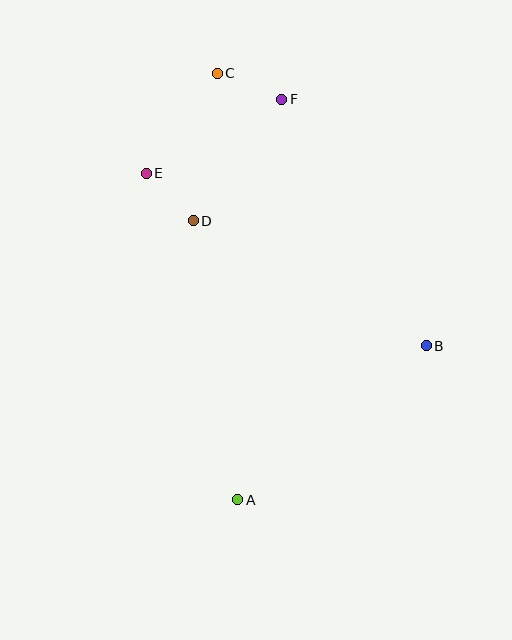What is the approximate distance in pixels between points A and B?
The distance between A and B is approximately 243 pixels.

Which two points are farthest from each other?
Points A and C are farthest from each other.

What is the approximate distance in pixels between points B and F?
The distance between B and F is approximately 286 pixels.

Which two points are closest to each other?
Points D and E are closest to each other.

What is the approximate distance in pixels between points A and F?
The distance between A and F is approximately 403 pixels.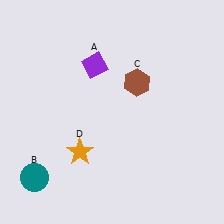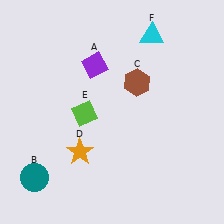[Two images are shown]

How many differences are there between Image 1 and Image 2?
There are 2 differences between the two images.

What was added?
A lime diamond (E), a cyan triangle (F) were added in Image 2.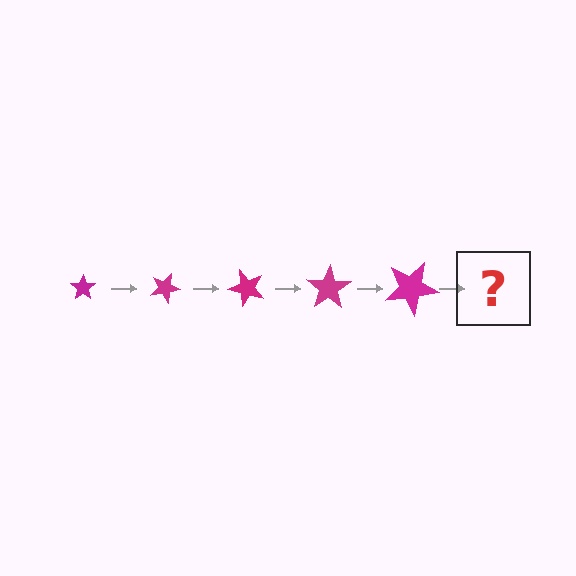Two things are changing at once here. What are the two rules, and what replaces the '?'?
The two rules are that the star grows larger each step and it rotates 25 degrees each step. The '?' should be a star, larger than the previous one and rotated 125 degrees from the start.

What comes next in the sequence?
The next element should be a star, larger than the previous one and rotated 125 degrees from the start.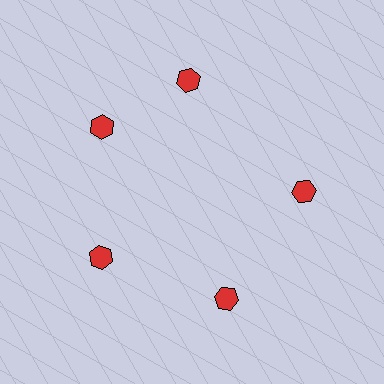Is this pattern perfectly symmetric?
No. The 5 red hexagons are arranged in a ring, but one element near the 1 o'clock position is rotated out of alignment along the ring, breaking the 5-fold rotational symmetry.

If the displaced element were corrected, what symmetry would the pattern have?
It would have 5-fold rotational symmetry — the pattern would map onto itself every 72 degrees.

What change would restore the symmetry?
The symmetry would be restored by rotating it back into even spacing with its neighbors so that all 5 hexagons sit at equal angles and equal distance from the center.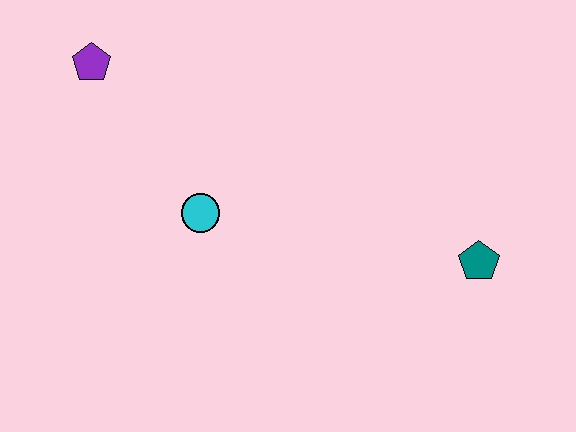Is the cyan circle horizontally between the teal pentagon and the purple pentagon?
Yes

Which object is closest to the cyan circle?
The purple pentagon is closest to the cyan circle.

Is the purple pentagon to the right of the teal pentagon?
No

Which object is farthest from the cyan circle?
The teal pentagon is farthest from the cyan circle.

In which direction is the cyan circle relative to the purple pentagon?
The cyan circle is below the purple pentagon.